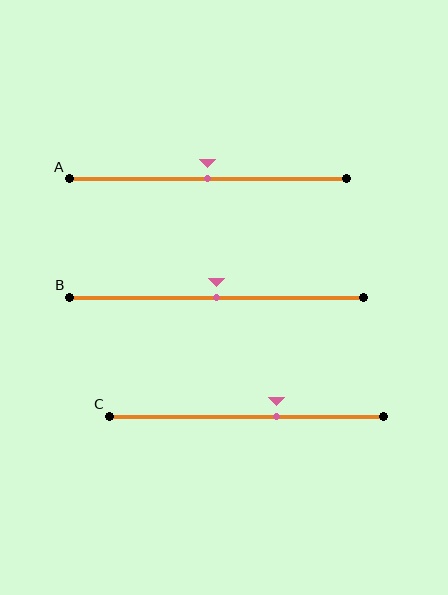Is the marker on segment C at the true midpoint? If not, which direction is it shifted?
No, the marker on segment C is shifted to the right by about 11% of the segment length.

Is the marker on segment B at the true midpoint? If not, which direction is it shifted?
Yes, the marker on segment B is at the true midpoint.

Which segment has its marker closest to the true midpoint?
Segment A has its marker closest to the true midpoint.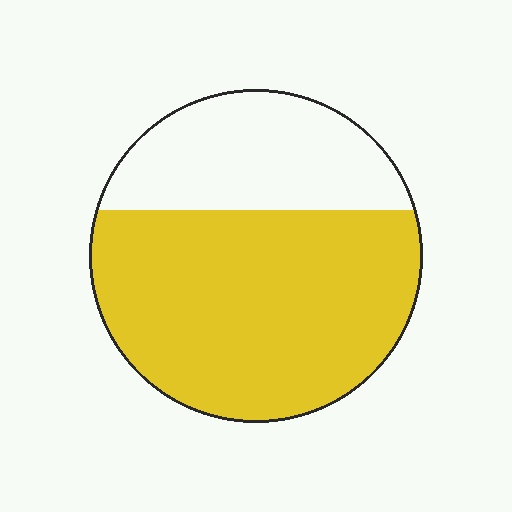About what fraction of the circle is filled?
About two thirds (2/3).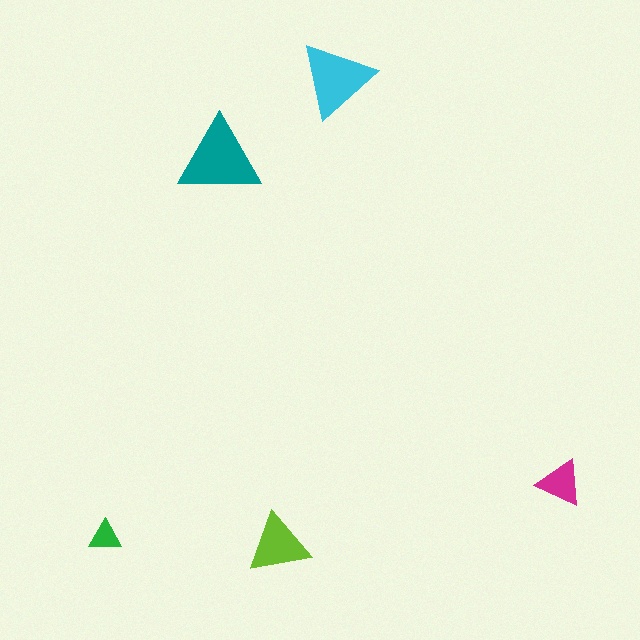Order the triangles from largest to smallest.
the teal one, the cyan one, the lime one, the magenta one, the green one.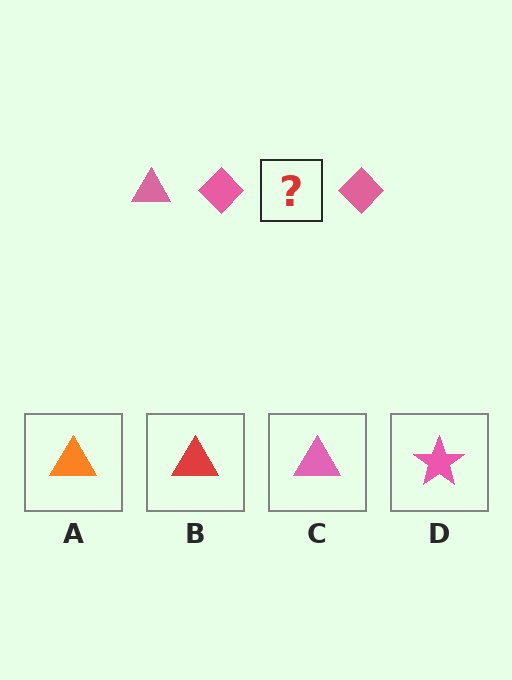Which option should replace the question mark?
Option C.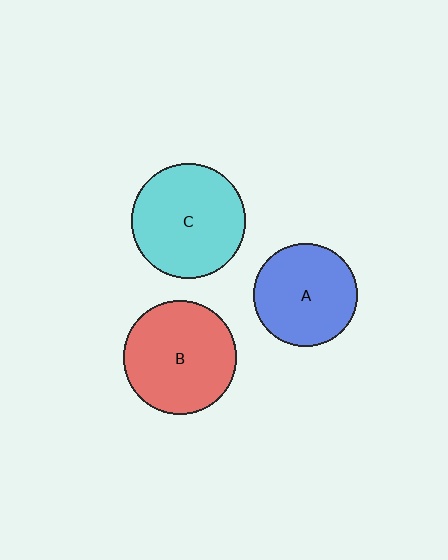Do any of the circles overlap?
No, none of the circles overlap.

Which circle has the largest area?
Circle C (cyan).